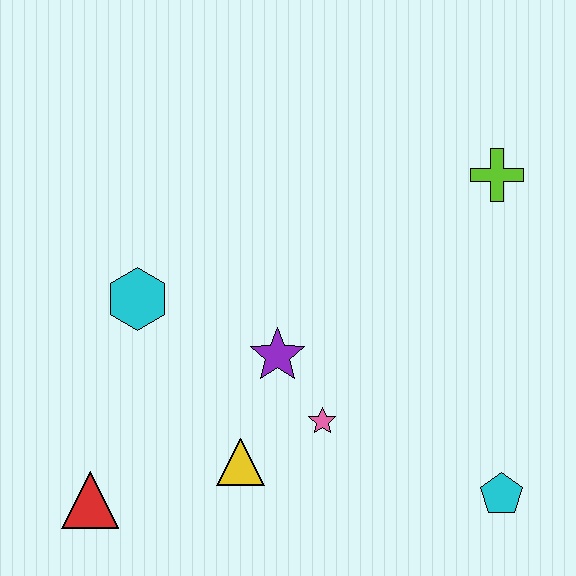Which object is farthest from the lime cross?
The red triangle is farthest from the lime cross.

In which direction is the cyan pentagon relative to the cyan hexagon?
The cyan pentagon is to the right of the cyan hexagon.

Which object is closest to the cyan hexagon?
The purple star is closest to the cyan hexagon.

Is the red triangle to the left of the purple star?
Yes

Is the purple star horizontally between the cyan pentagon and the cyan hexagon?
Yes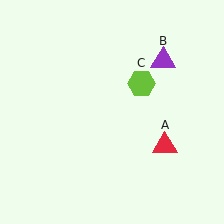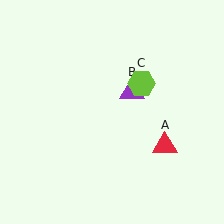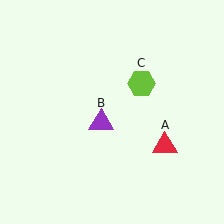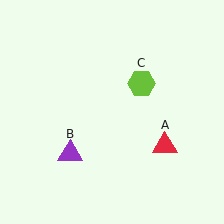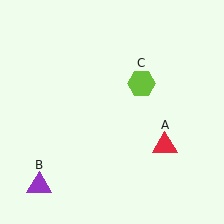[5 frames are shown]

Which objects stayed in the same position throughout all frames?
Red triangle (object A) and lime hexagon (object C) remained stationary.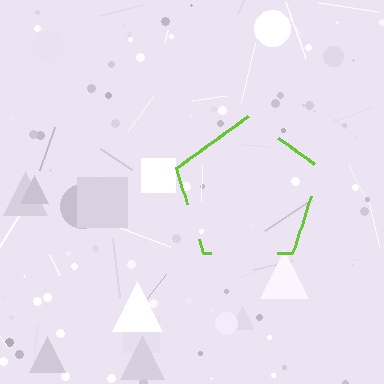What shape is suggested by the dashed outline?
The dashed outline suggests a pentagon.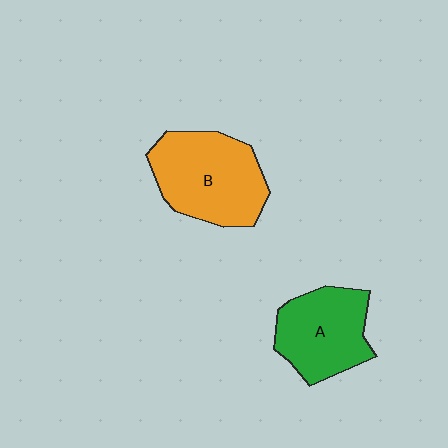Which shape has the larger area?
Shape B (orange).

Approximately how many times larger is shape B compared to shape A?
Approximately 1.2 times.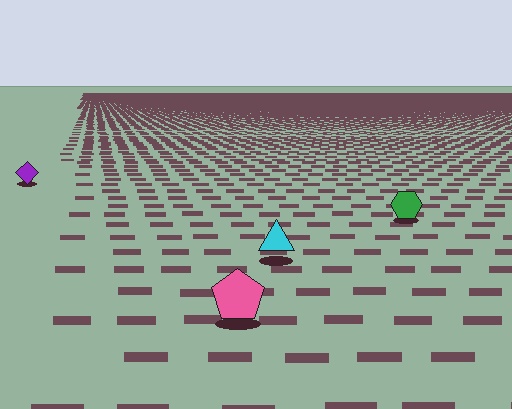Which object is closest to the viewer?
The pink pentagon is closest. The texture marks near it are larger and more spread out.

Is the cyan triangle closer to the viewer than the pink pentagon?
No. The pink pentagon is closer — you can tell from the texture gradient: the ground texture is coarser near it.